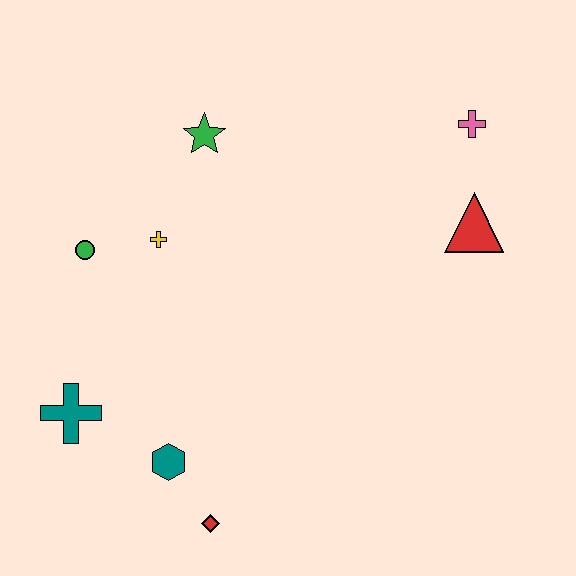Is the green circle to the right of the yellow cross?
No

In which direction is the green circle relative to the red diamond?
The green circle is above the red diamond.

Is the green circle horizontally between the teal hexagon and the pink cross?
No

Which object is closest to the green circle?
The yellow cross is closest to the green circle.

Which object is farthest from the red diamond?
The pink cross is farthest from the red diamond.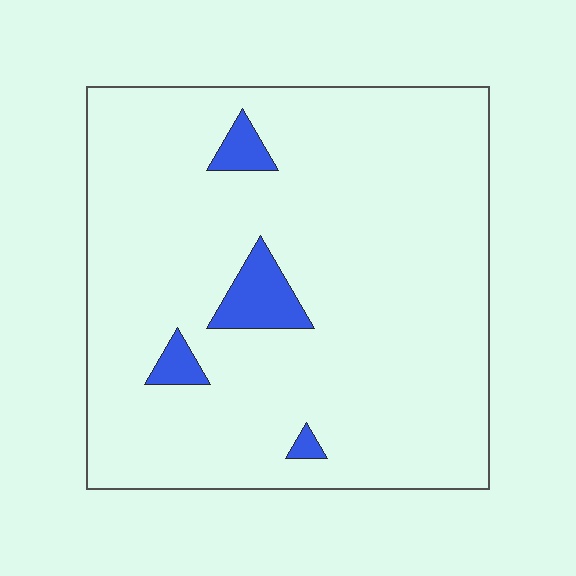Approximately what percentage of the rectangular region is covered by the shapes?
Approximately 5%.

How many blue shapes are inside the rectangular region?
4.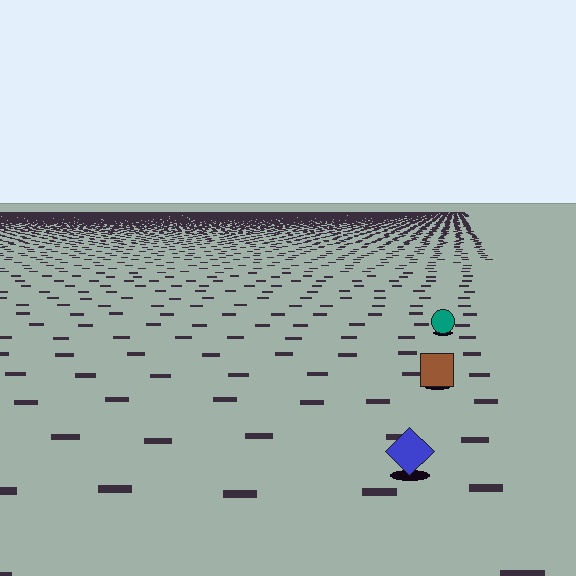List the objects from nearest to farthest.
From nearest to farthest: the blue diamond, the brown square, the teal circle.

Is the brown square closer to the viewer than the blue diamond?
No. The blue diamond is closer — you can tell from the texture gradient: the ground texture is coarser near it.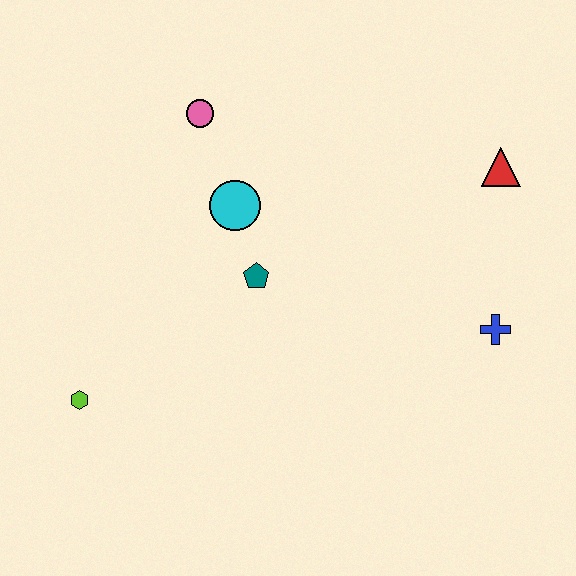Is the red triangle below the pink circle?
Yes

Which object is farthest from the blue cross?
The lime hexagon is farthest from the blue cross.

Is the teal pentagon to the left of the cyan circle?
No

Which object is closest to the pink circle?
The cyan circle is closest to the pink circle.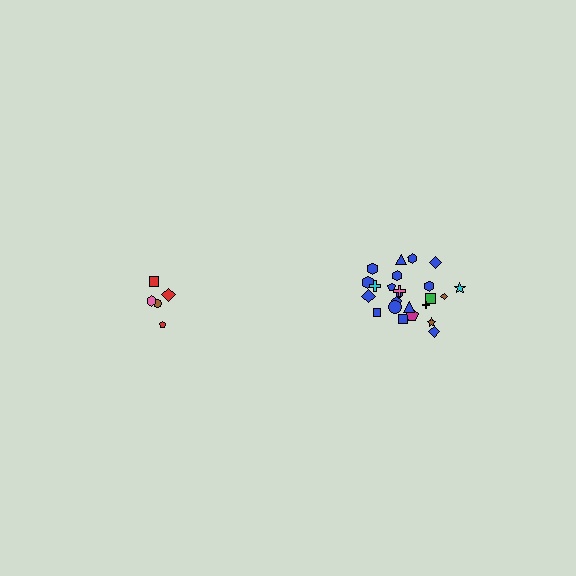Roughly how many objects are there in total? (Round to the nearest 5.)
Roughly 30 objects in total.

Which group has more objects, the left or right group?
The right group.